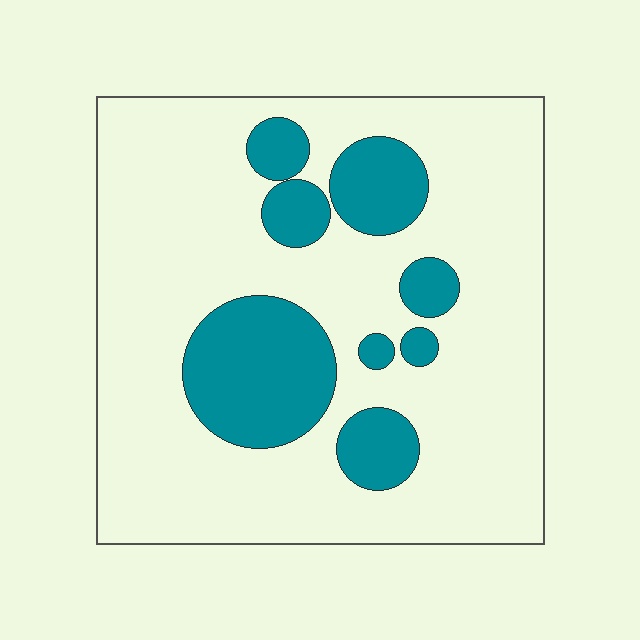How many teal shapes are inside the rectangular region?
8.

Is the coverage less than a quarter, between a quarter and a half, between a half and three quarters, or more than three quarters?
Less than a quarter.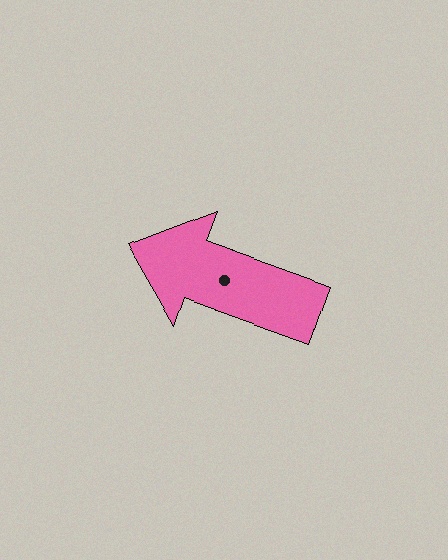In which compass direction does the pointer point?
West.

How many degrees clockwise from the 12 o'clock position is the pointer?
Approximately 290 degrees.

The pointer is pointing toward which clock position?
Roughly 10 o'clock.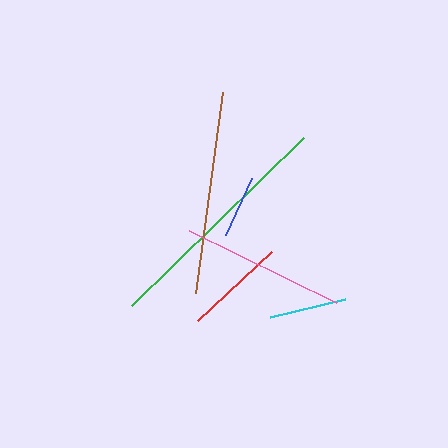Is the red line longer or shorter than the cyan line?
The red line is longer than the cyan line.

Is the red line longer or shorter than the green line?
The green line is longer than the red line.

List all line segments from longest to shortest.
From longest to shortest: green, brown, pink, red, cyan, blue.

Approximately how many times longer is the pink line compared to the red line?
The pink line is approximately 1.6 times the length of the red line.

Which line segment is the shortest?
The blue line is the shortest at approximately 63 pixels.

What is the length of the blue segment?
The blue segment is approximately 63 pixels long.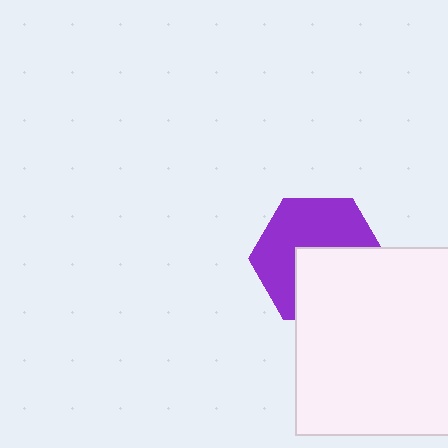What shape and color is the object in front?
The object in front is a white square.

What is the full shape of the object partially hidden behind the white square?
The partially hidden object is a purple hexagon.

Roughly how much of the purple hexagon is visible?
About half of it is visible (roughly 56%).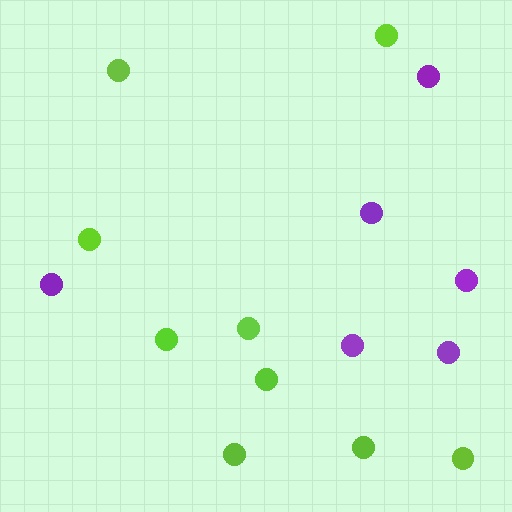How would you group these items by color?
There are 2 groups: one group of purple circles (6) and one group of lime circles (9).